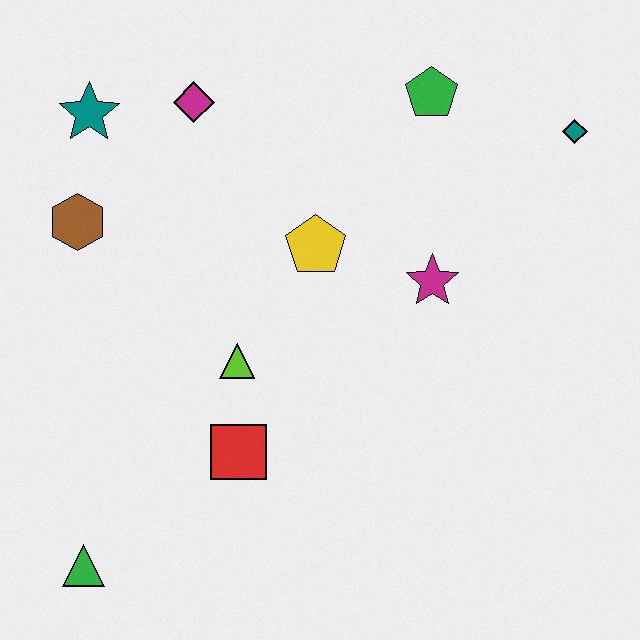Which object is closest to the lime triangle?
The red square is closest to the lime triangle.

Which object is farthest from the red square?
The teal diamond is farthest from the red square.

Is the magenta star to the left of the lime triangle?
No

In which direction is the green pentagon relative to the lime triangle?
The green pentagon is above the lime triangle.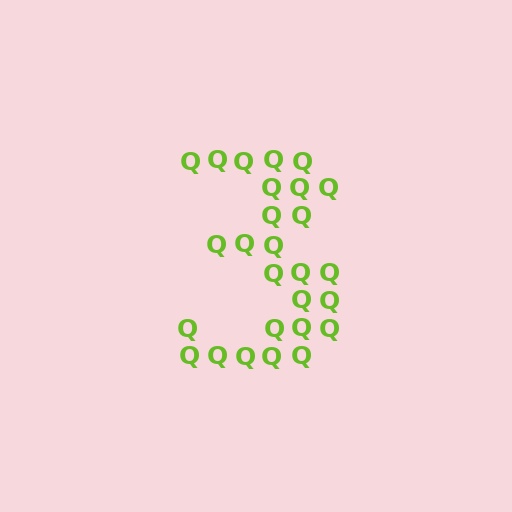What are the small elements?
The small elements are letter Q's.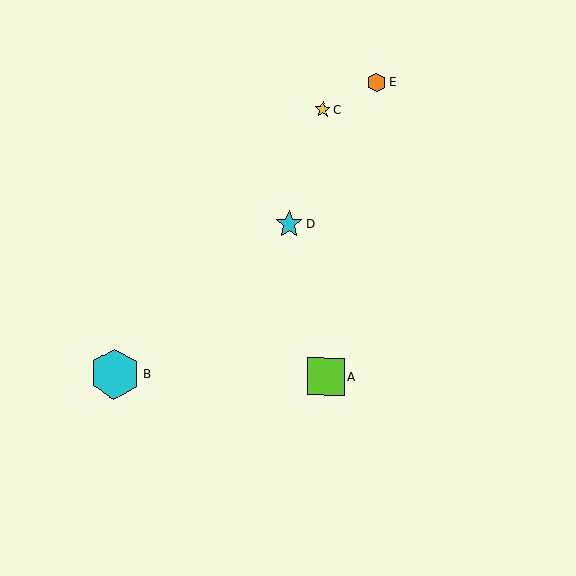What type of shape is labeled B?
Shape B is a cyan hexagon.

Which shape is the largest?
The cyan hexagon (labeled B) is the largest.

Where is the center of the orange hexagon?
The center of the orange hexagon is at (376, 83).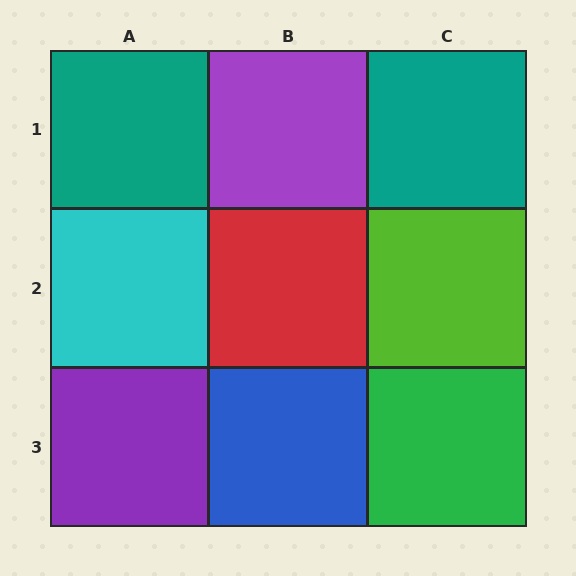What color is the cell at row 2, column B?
Red.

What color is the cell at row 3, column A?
Purple.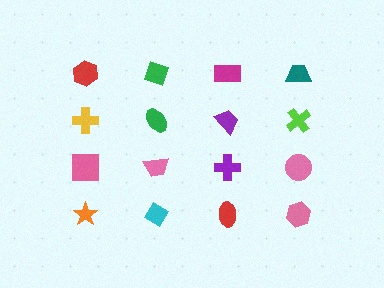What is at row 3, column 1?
A pink square.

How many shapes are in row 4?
4 shapes.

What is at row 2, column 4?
A lime cross.